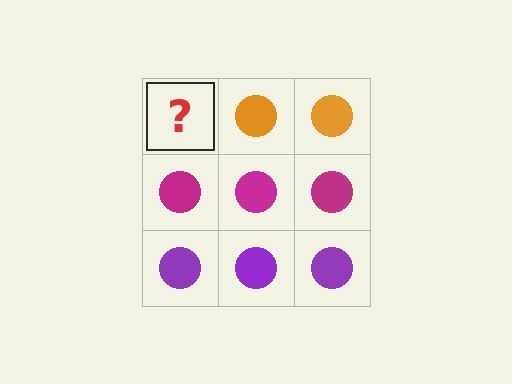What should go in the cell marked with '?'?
The missing cell should contain an orange circle.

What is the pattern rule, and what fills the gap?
The rule is that each row has a consistent color. The gap should be filled with an orange circle.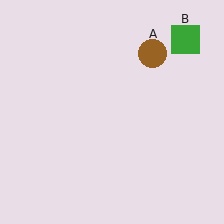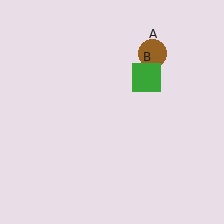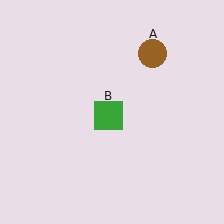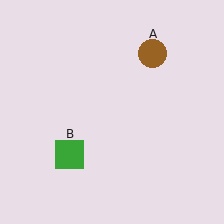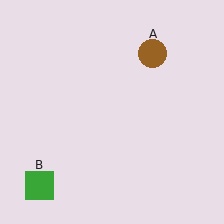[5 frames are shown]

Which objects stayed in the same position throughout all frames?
Brown circle (object A) remained stationary.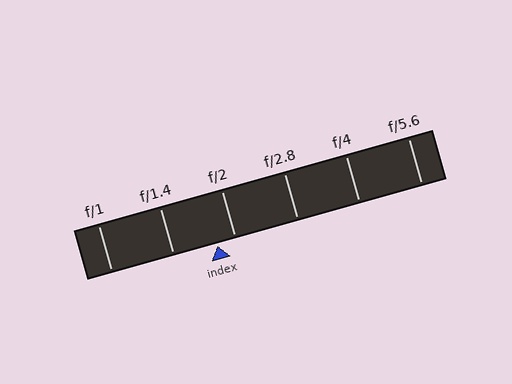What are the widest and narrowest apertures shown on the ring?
The widest aperture shown is f/1 and the narrowest is f/5.6.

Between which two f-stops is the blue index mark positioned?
The index mark is between f/1.4 and f/2.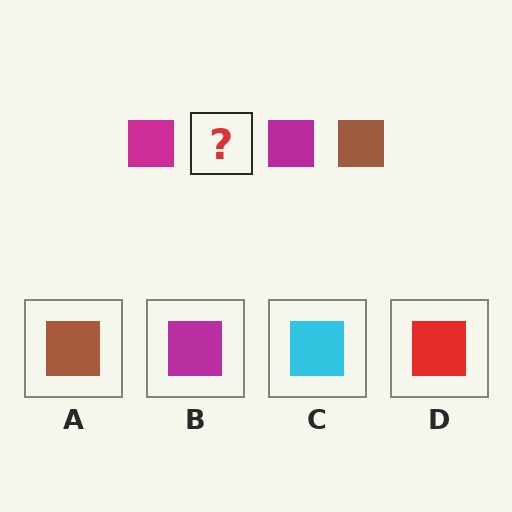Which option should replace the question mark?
Option A.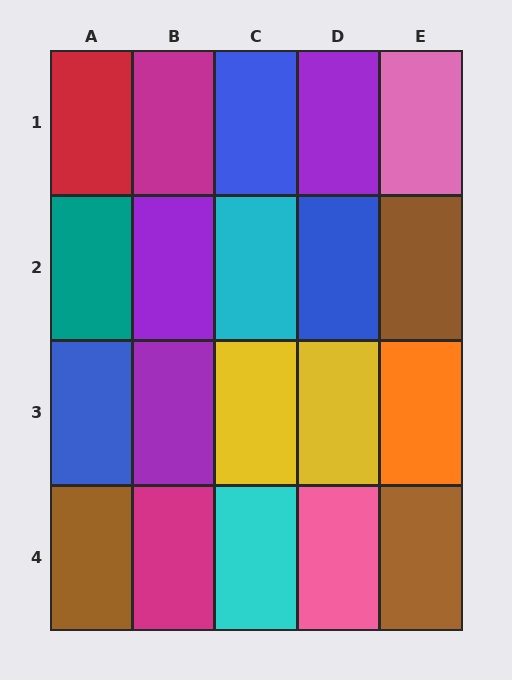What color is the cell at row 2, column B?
Purple.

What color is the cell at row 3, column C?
Yellow.